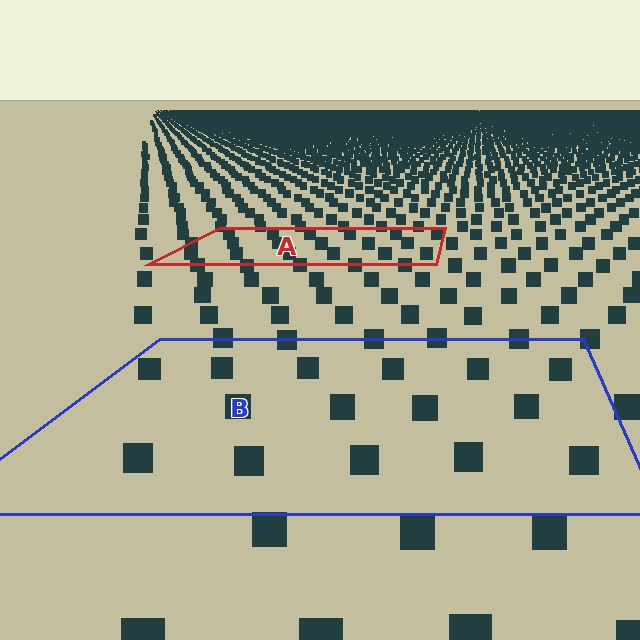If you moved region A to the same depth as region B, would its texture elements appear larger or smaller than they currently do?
They would appear larger. At a closer depth, the same texture elements are projected at a bigger on-screen size.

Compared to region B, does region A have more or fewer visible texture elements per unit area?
Region A has more texture elements per unit area — they are packed more densely because it is farther away.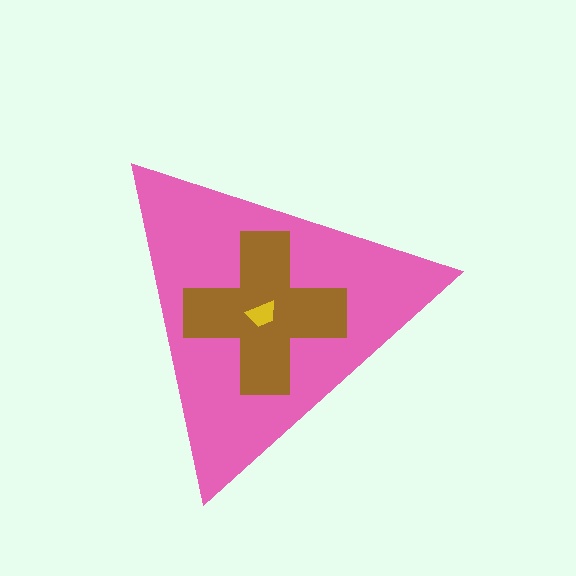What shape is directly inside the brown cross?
The yellow trapezoid.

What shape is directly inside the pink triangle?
The brown cross.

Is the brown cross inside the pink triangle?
Yes.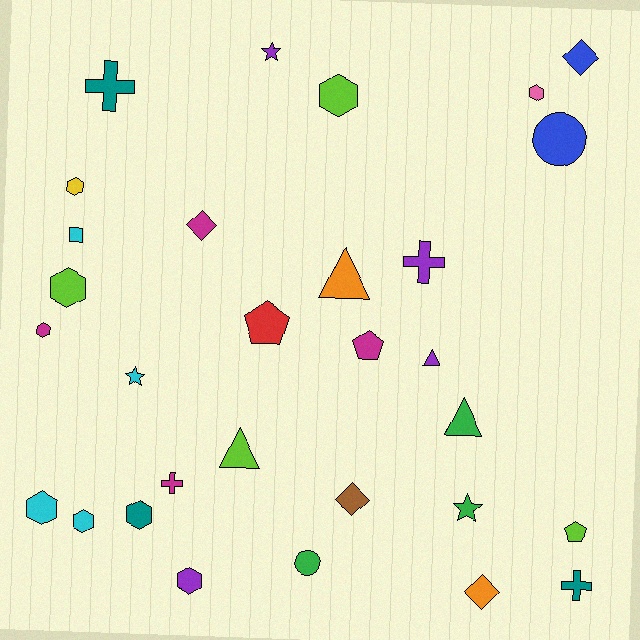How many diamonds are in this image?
There are 4 diamonds.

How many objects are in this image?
There are 30 objects.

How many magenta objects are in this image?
There are 4 magenta objects.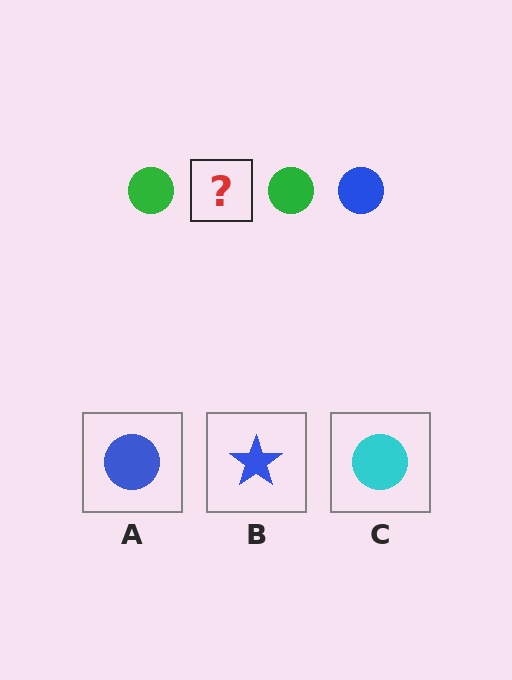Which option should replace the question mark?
Option A.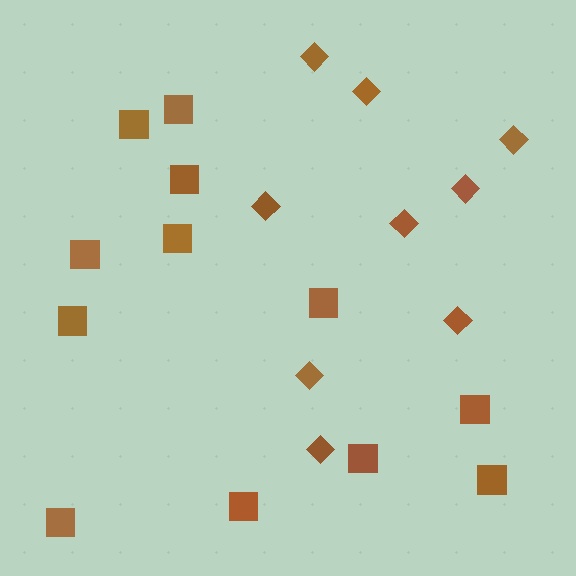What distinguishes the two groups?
There are 2 groups: one group of squares (12) and one group of diamonds (9).